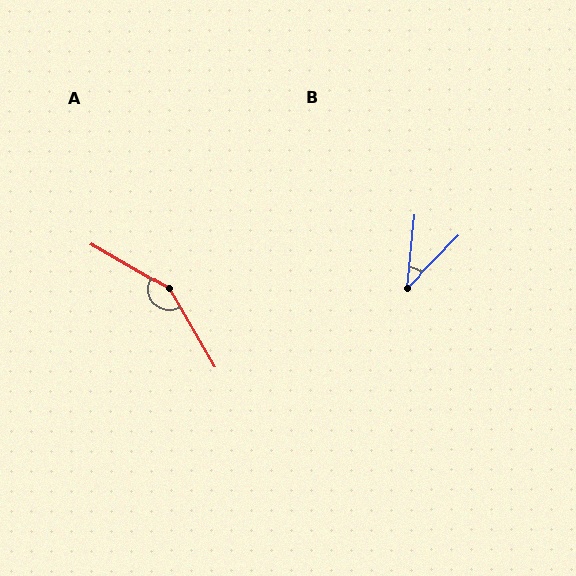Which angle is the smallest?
B, at approximately 39 degrees.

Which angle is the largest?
A, at approximately 151 degrees.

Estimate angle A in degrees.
Approximately 151 degrees.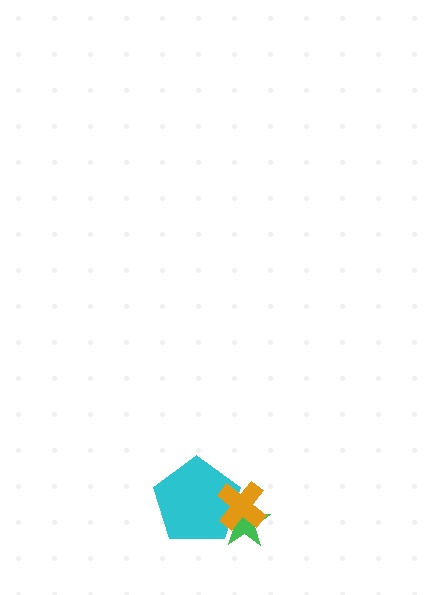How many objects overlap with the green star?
2 objects overlap with the green star.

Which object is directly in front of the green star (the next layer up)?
The cyan pentagon is directly in front of the green star.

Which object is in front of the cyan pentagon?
The orange cross is in front of the cyan pentagon.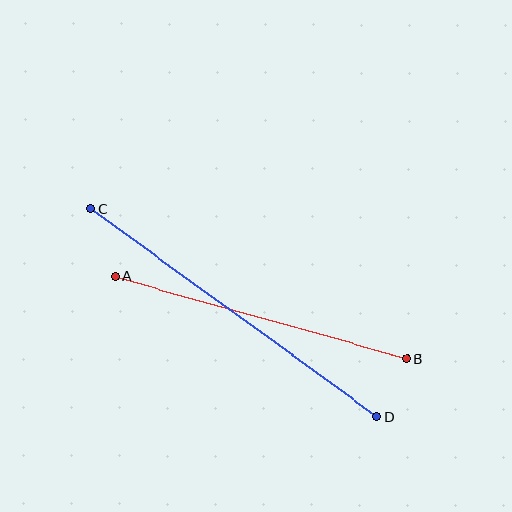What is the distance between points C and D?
The distance is approximately 353 pixels.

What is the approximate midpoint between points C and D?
The midpoint is at approximately (234, 313) pixels.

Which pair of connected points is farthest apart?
Points C and D are farthest apart.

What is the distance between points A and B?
The distance is approximately 303 pixels.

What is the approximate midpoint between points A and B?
The midpoint is at approximately (261, 317) pixels.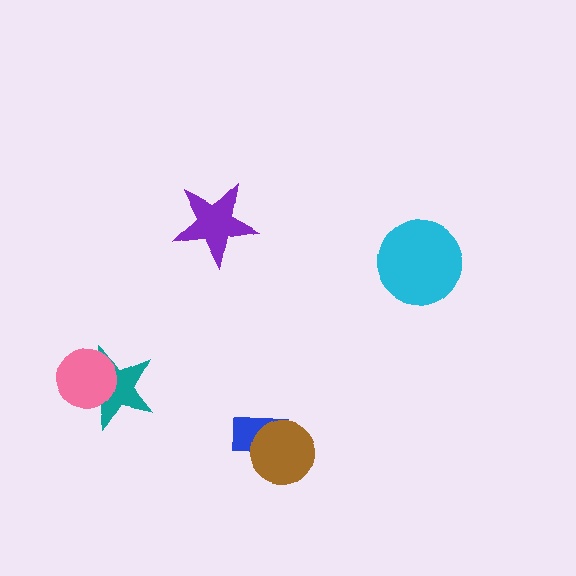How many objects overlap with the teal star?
1 object overlaps with the teal star.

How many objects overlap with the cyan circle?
0 objects overlap with the cyan circle.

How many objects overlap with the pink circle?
1 object overlaps with the pink circle.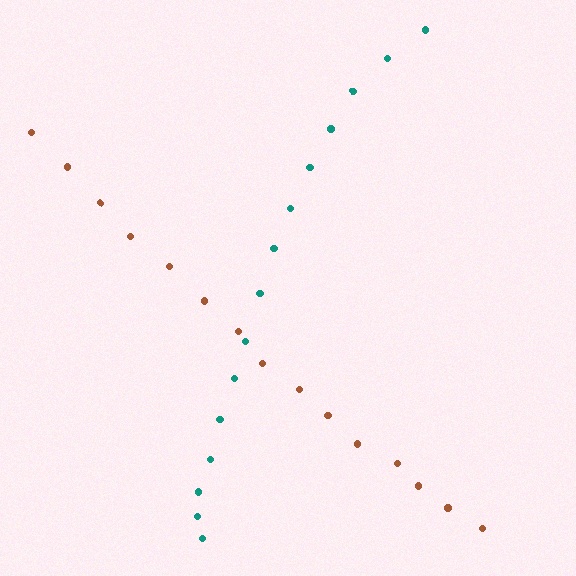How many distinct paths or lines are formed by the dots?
There are 2 distinct paths.